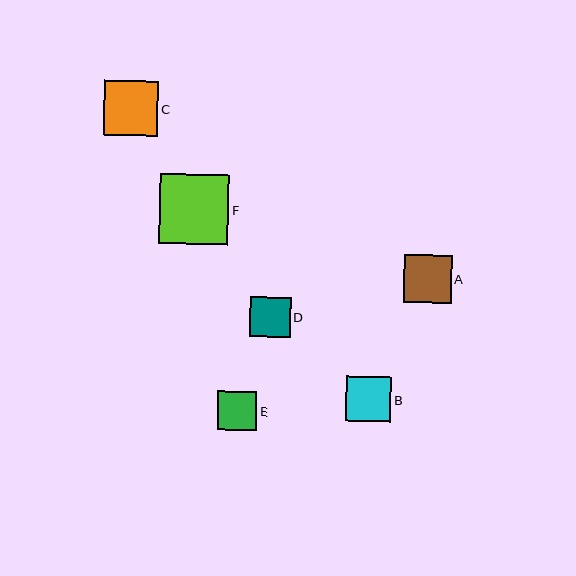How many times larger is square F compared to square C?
Square F is approximately 1.3 times the size of square C.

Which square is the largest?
Square F is the largest with a size of approximately 70 pixels.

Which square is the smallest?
Square E is the smallest with a size of approximately 39 pixels.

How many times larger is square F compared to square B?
Square F is approximately 1.5 times the size of square B.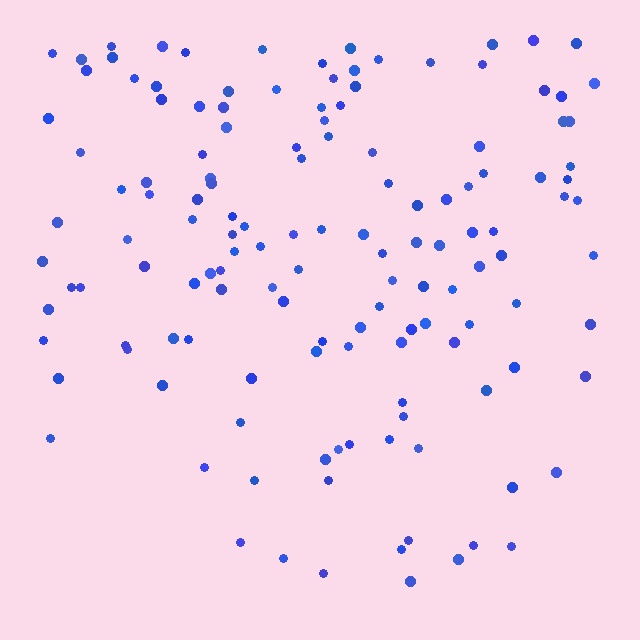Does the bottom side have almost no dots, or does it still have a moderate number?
Still a moderate number, just noticeably fewer than the top.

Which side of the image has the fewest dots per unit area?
The bottom.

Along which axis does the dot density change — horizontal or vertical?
Vertical.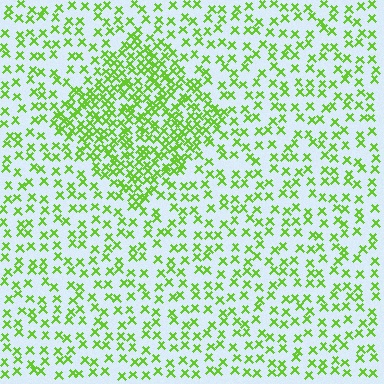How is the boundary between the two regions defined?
The boundary is defined by a change in element density (approximately 2.2x ratio). All elements are the same color, size, and shape.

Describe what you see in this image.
The image contains small lime elements arranged at two different densities. A diamond-shaped region is visible where the elements are more densely packed than the surrounding area.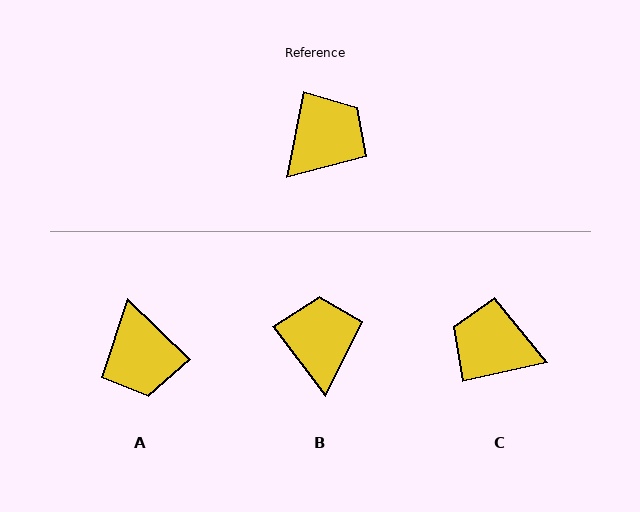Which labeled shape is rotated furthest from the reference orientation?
A, about 123 degrees away.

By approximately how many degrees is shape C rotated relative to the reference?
Approximately 114 degrees counter-clockwise.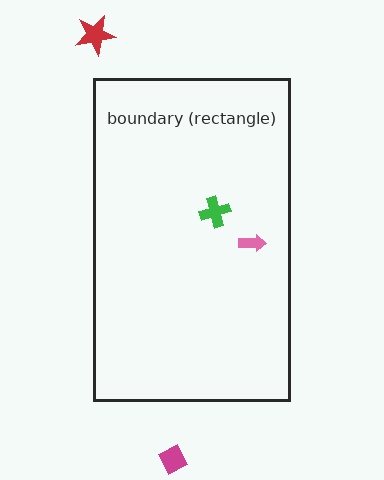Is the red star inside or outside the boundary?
Outside.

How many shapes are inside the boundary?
2 inside, 2 outside.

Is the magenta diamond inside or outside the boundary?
Outside.